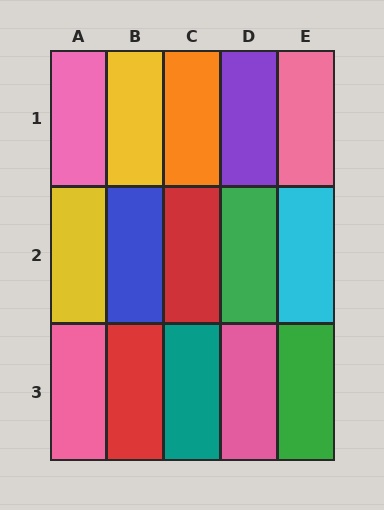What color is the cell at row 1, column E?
Pink.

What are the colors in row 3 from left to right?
Pink, red, teal, pink, green.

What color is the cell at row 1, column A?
Pink.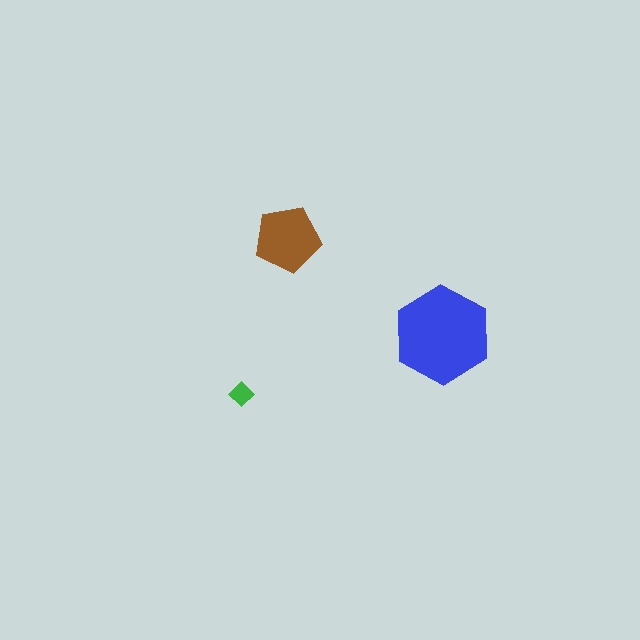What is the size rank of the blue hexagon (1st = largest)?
1st.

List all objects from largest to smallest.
The blue hexagon, the brown pentagon, the green diamond.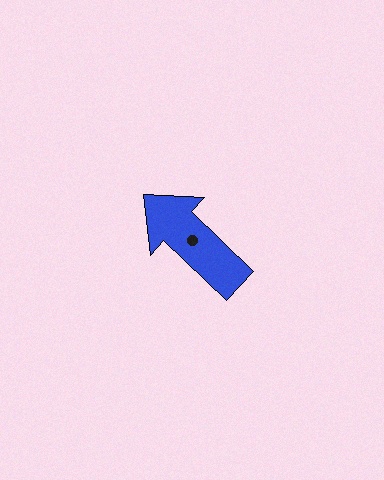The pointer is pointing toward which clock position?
Roughly 10 o'clock.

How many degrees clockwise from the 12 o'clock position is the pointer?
Approximately 314 degrees.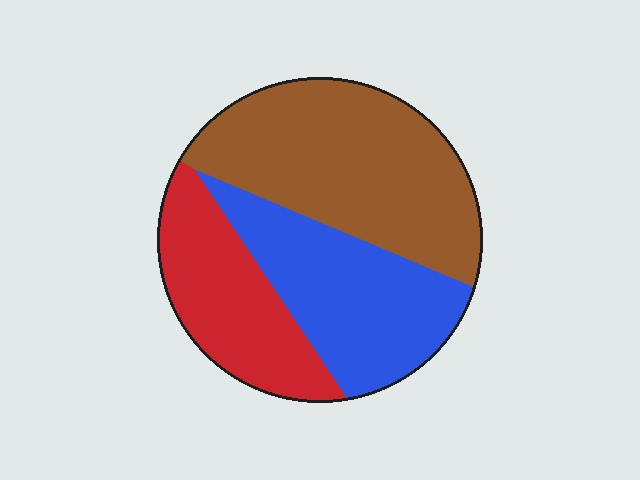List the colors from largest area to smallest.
From largest to smallest: brown, blue, red.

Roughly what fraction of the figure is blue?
Blue covers 31% of the figure.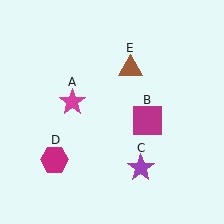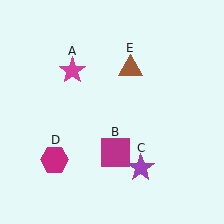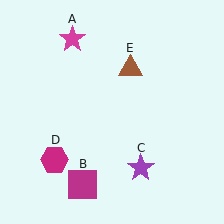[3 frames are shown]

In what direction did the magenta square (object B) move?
The magenta square (object B) moved down and to the left.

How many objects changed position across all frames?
2 objects changed position: magenta star (object A), magenta square (object B).